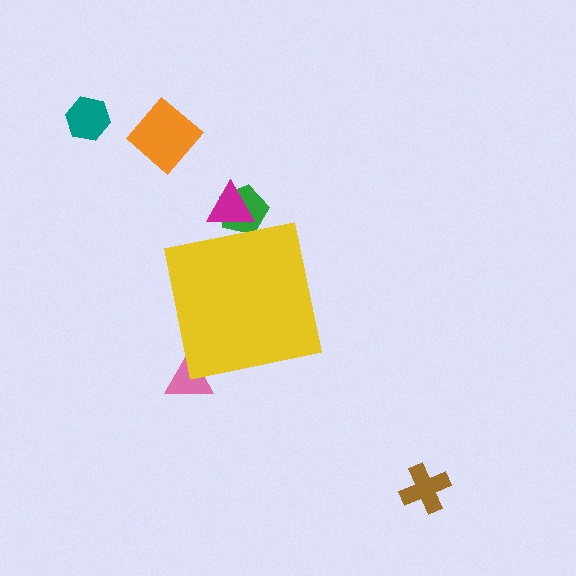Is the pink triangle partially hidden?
Yes, the pink triangle is partially hidden behind the yellow square.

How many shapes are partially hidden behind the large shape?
3 shapes are partially hidden.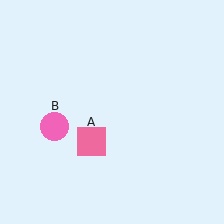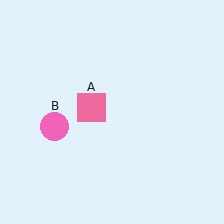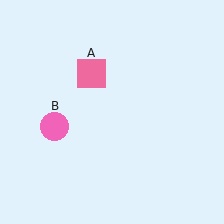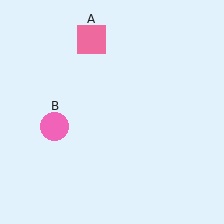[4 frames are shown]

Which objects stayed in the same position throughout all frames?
Pink circle (object B) remained stationary.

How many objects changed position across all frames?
1 object changed position: pink square (object A).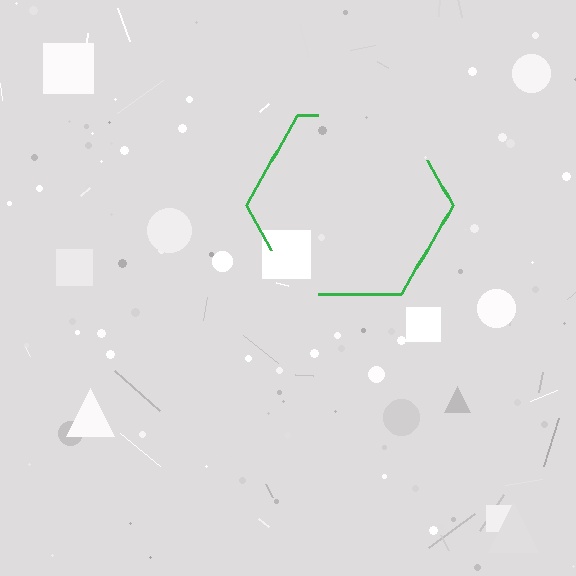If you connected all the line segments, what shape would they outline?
They would outline a hexagon.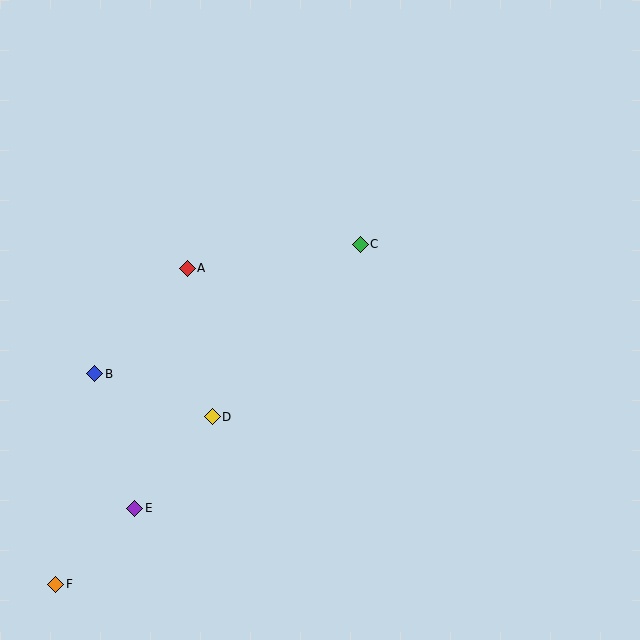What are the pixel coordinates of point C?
Point C is at (360, 244).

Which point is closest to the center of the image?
Point C at (360, 244) is closest to the center.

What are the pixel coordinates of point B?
Point B is at (95, 374).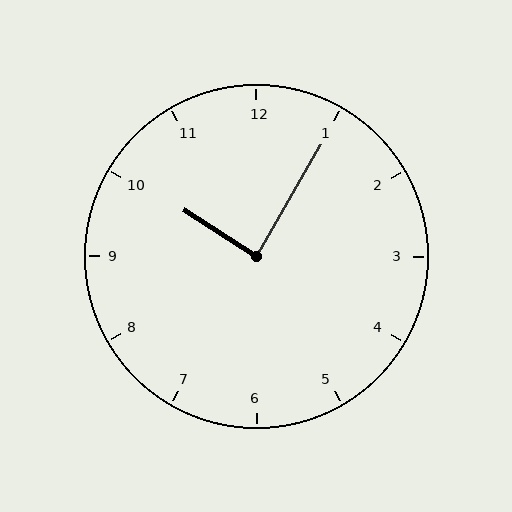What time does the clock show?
10:05.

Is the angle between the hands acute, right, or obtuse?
It is right.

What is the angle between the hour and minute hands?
Approximately 88 degrees.